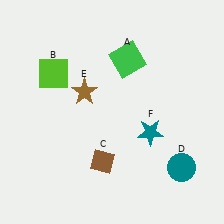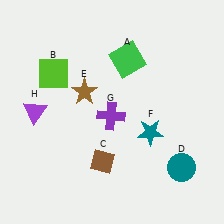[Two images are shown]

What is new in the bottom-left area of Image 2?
A purple cross (G) was added in the bottom-left area of Image 2.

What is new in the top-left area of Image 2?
A purple triangle (H) was added in the top-left area of Image 2.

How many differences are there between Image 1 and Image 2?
There are 2 differences between the two images.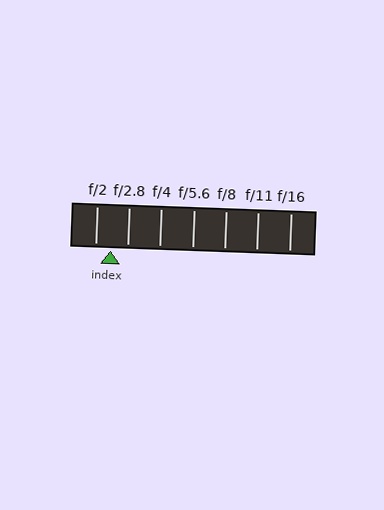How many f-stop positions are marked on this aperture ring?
There are 7 f-stop positions marked.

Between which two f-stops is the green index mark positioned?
The index mark is between f/2 and f/2.8.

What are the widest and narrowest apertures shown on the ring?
The widest aperture shown is f/2 and the narrowest is f/16.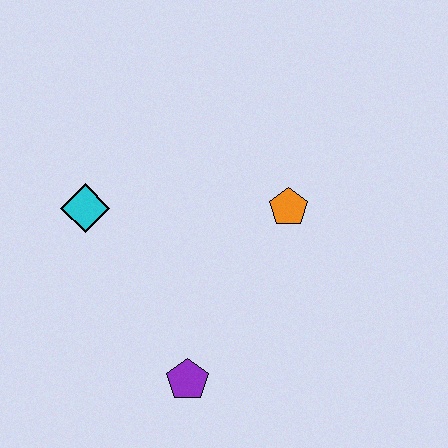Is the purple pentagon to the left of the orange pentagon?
Yes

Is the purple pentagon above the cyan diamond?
No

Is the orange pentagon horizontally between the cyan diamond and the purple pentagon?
No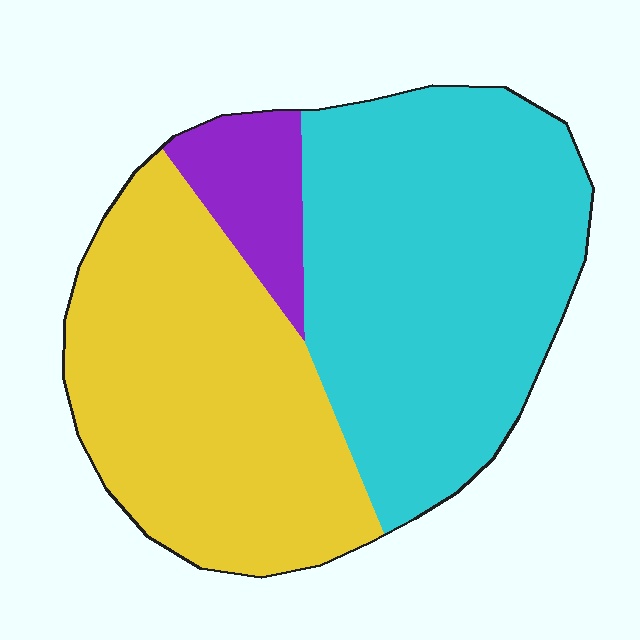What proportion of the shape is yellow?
Yellow covers about 40% of the shape.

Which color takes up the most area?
Cyan, at roughly 50%.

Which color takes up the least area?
Purple, at roughly 10%.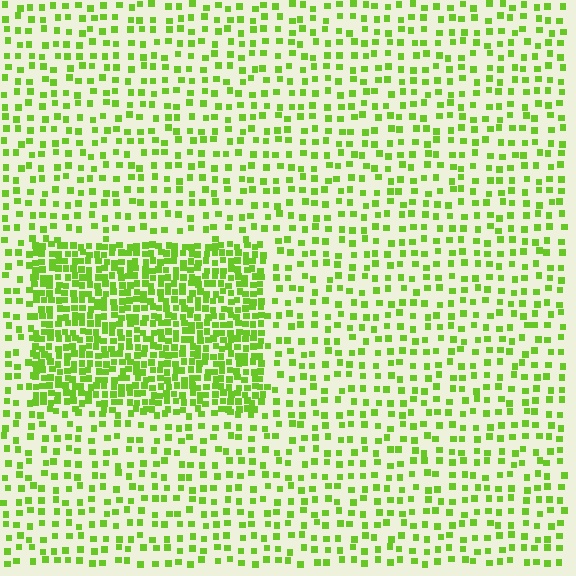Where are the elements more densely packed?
The elements are more densely packed inside the rectangle boundary.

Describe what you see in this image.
The image contains small lime elements arranged at two different densities. A rectangle-shaped region is visible where the elements are more densely packed than the surrounding area.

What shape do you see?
I see a rectangle.